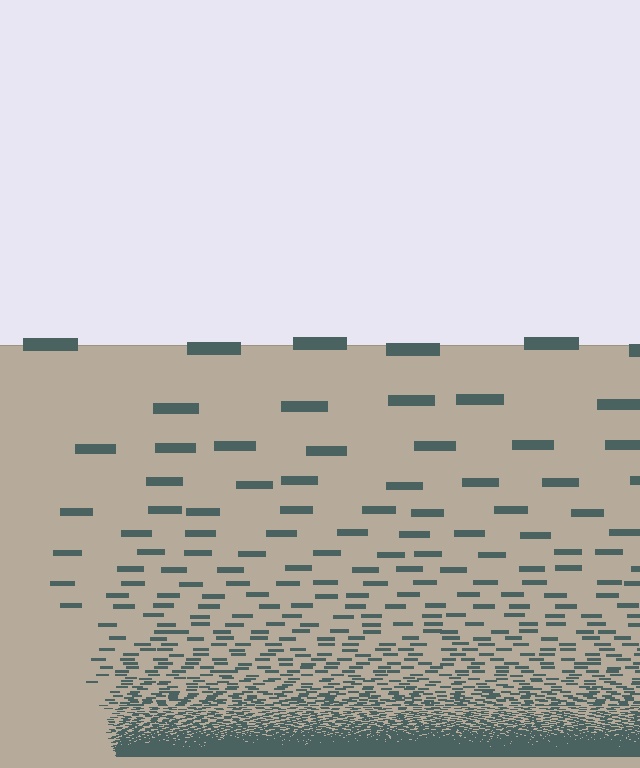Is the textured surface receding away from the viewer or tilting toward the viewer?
The surface appears to tilt toward the viewer. Texture elements get larger and sparser toward the top.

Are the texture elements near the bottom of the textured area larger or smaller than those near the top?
Smaller. The gradient is inverted — elements near the bottom are smaller and denser.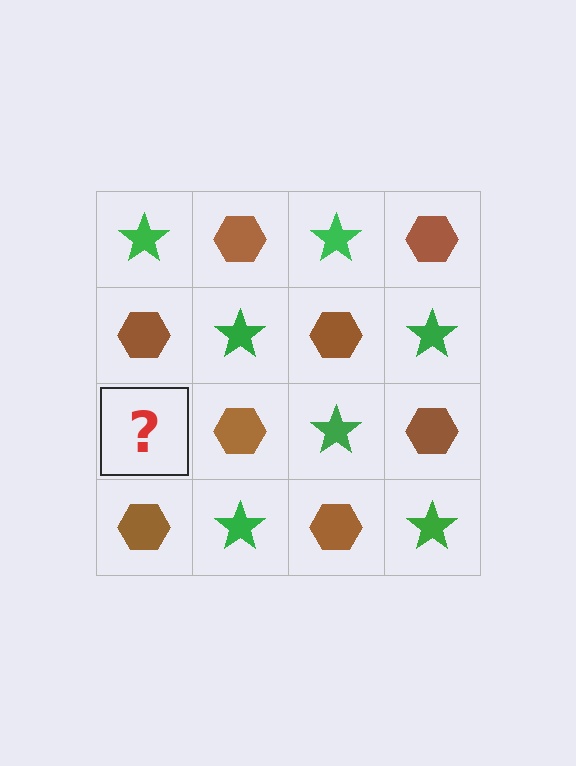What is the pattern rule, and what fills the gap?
The rule is that it alternates green star and brown hexagon in a checkerboard pattern. The gap should be filled with a green star.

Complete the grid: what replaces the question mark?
The question mark should be replaced with a green star.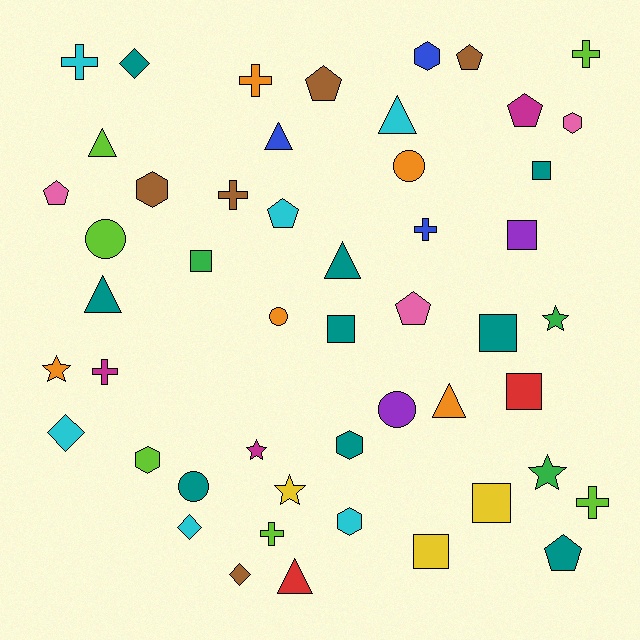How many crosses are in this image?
There are 8 crosses.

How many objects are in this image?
There are 50 objects.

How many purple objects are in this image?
There are 2 purple objects.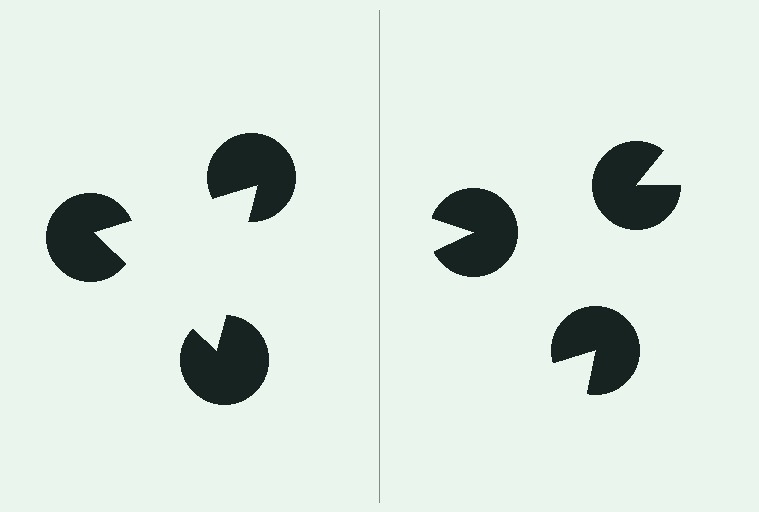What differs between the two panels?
The pac-man discs are positioned identically on both sides; only the wedge orientations differ. On the left they align to a triangle; on the right they are misaligned.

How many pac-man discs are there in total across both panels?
6 — 3 on each side.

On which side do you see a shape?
An illusory triangle appears on the left side. On the right side the wedge cuts are rotated, so no coherent shape forms.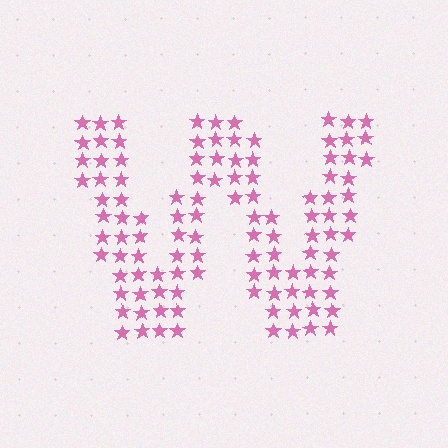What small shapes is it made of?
It is made of small stars.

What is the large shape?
The large shape is the letter W.